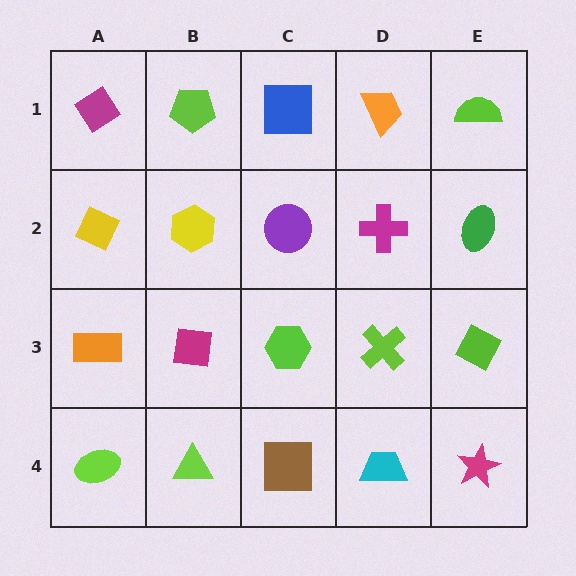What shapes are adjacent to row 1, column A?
A yellow diamond (row 2, column A), a lime pentagon (row 1, column B).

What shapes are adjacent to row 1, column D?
A magenta cross (row 2, column D), a blue square (row 1, column C), a lime semicircle (row 1, column E).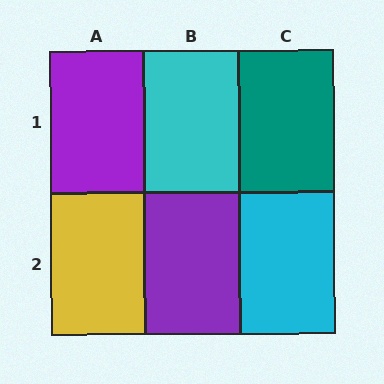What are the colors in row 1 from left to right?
Purple, cyan, teal.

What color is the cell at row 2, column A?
Yellow.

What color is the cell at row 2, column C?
Cyan.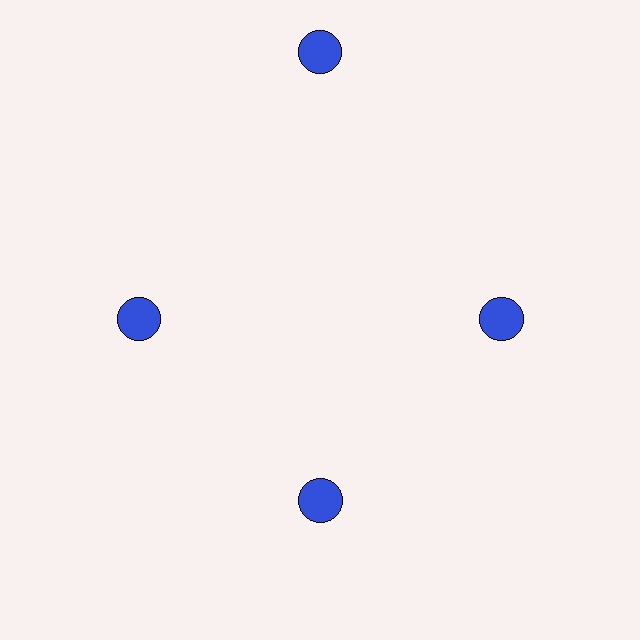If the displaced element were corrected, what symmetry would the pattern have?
It would have 4-fold rotational symmetry — the pattern would map onto itself every 90 degrees.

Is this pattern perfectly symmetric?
No. The 4 blue circles are arranged in a ring, but one element near the 12 o'clock position is pushed outward from the center, breaking the 4-fold rotational symmetry.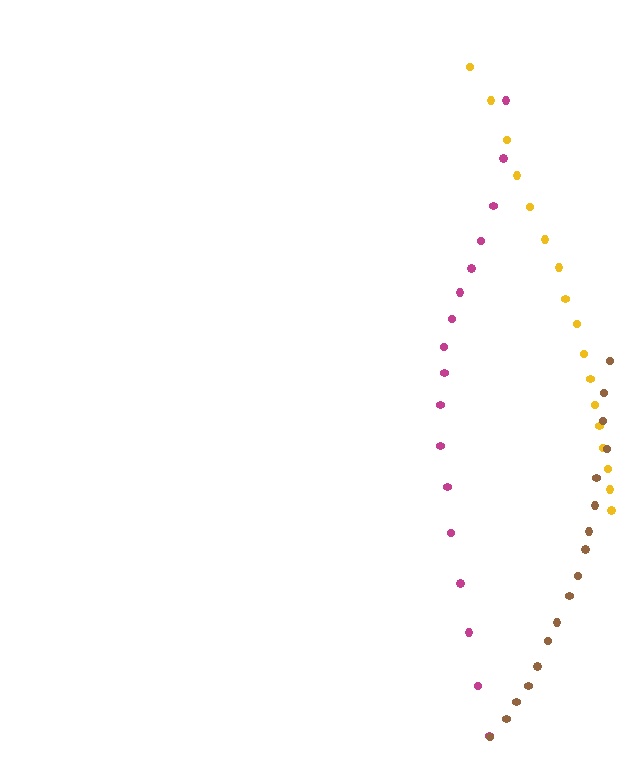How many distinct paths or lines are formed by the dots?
There are 3 distinct paths.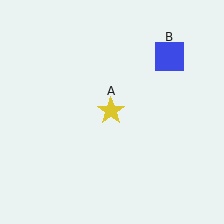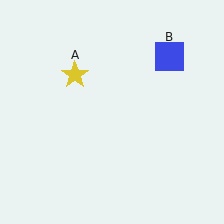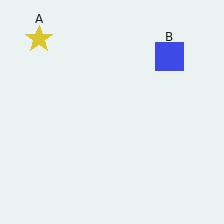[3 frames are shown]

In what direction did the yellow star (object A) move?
The yellow star (object A) moved up and to the left.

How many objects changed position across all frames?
1 object changed position: yellow star (object A).